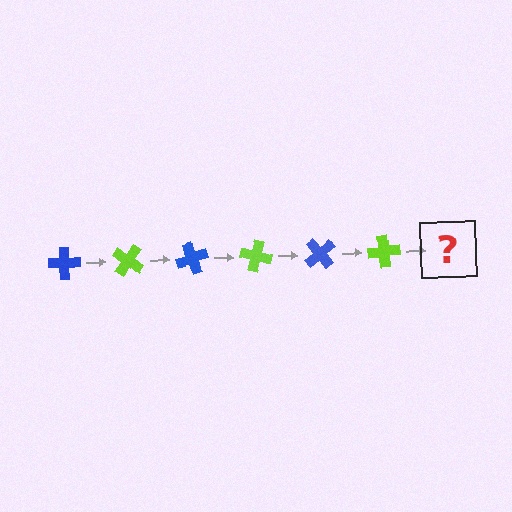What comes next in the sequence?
The next element should be a blue cross, rotated 210 degrees from the start.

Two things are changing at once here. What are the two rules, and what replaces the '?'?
The two rules are that it rotates 35 degrees each step and the color cycles through blue and lime. The '?' should be a blue cross, rotated 210 degrees from the start.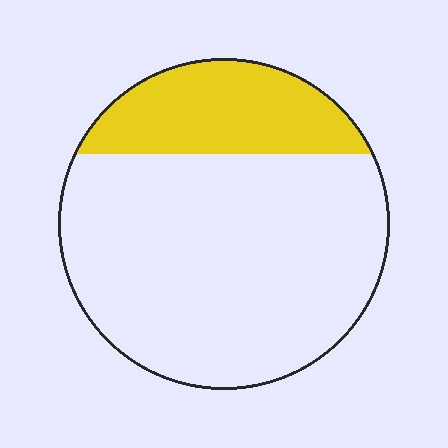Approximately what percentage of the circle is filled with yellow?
Approximately 25%.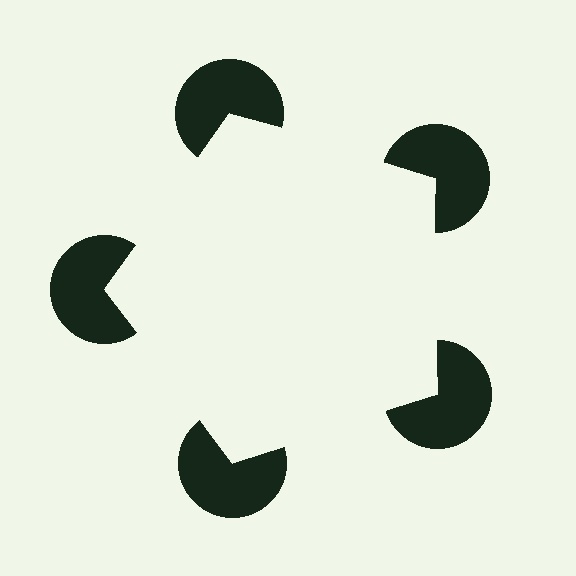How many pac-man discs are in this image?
There are 5 — one at each vertex of the illusory pentagon.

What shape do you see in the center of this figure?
An illusory pentagon — its edges are inferred from the aligned wedge cuts in the pac-man discs, not physically drawn.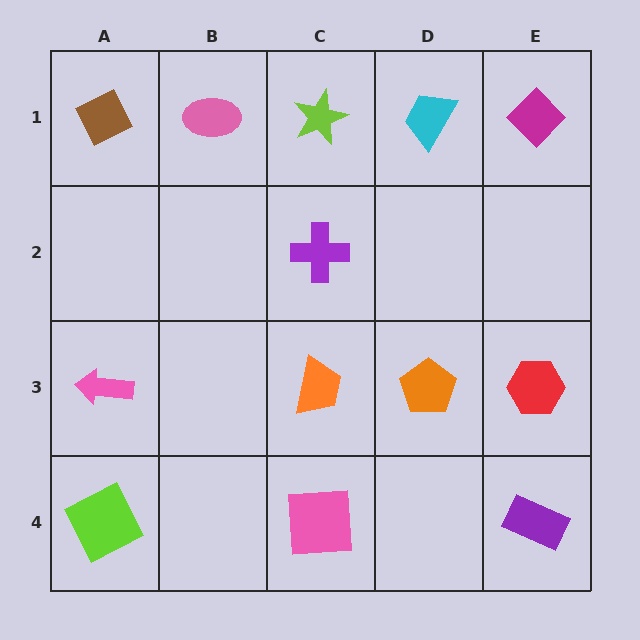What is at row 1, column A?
A brown diamond.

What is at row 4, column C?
A pink square.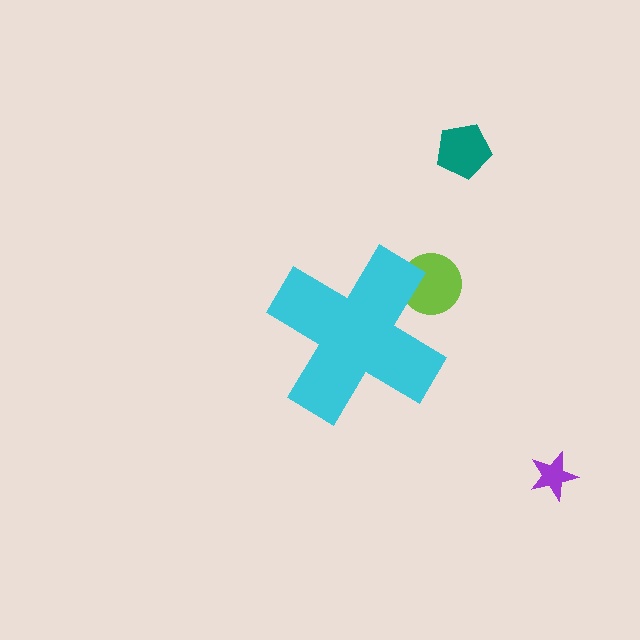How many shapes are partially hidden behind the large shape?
1 shape is partially hidden.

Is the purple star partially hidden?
No, the purple star is fully visible.